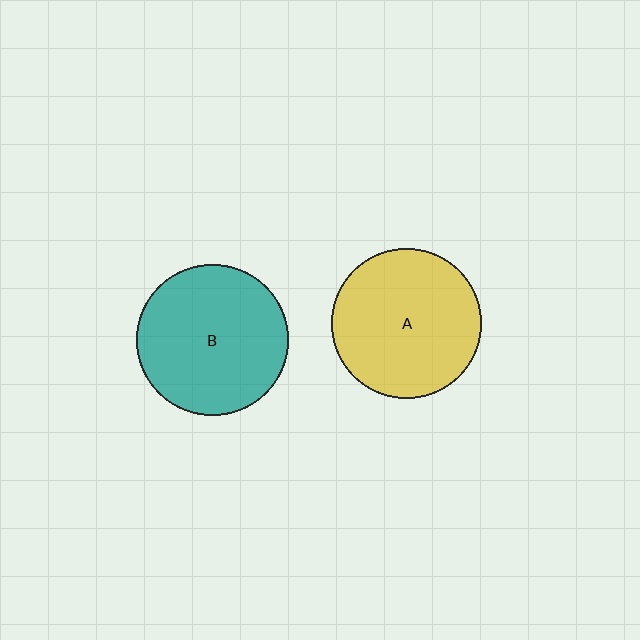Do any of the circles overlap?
No, none of the circles overlap.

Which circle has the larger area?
Circle B (teal).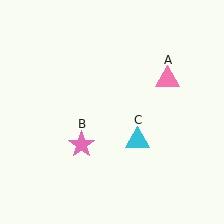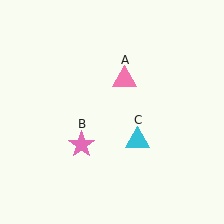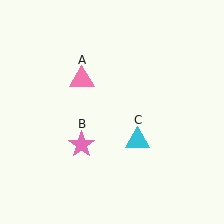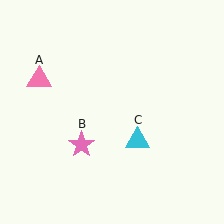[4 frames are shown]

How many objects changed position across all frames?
1 object changed position: pink triangle (object A).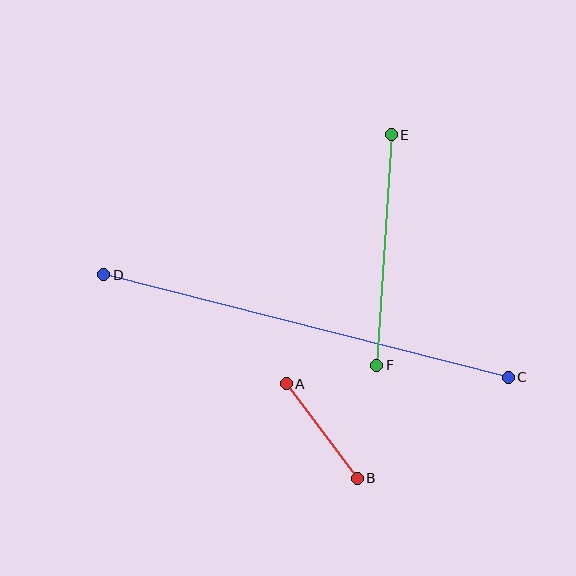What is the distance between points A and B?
The distance is approximately 118 pixels.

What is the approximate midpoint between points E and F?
The midpoint is at approximately (384, 250) pixels.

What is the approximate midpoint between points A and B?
The midpoint is at approximately (322, 431) pixels.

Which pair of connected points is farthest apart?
Points C and D are farthest apart.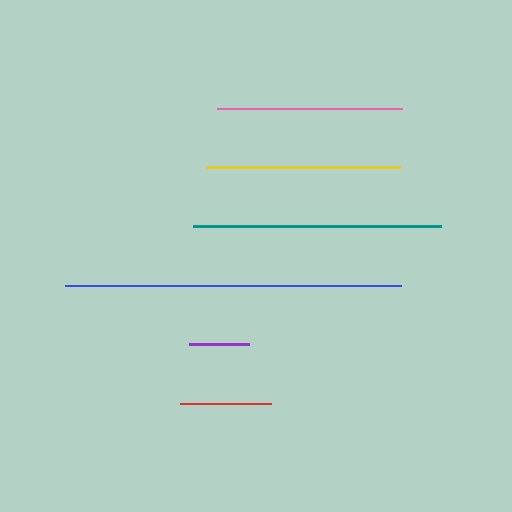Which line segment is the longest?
The blue line is the longest at approximately 336 pixels.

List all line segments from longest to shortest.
From longest to shortest: blue, teal, yellow, pink, red, purple.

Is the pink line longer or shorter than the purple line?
The pink line is longer than the purple line.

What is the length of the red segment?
The red segment is approximately 91 pixels long.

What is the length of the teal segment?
The teal segment is approximately 248 pixels long.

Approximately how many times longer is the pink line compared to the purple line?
The pink line is approximately 3.1 times the length of the purple line.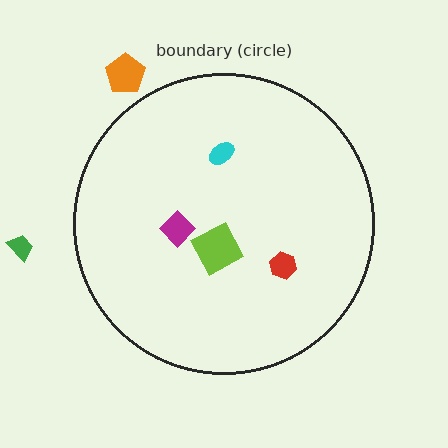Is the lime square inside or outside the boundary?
Inside.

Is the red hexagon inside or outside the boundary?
Inside.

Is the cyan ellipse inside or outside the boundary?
Inside.